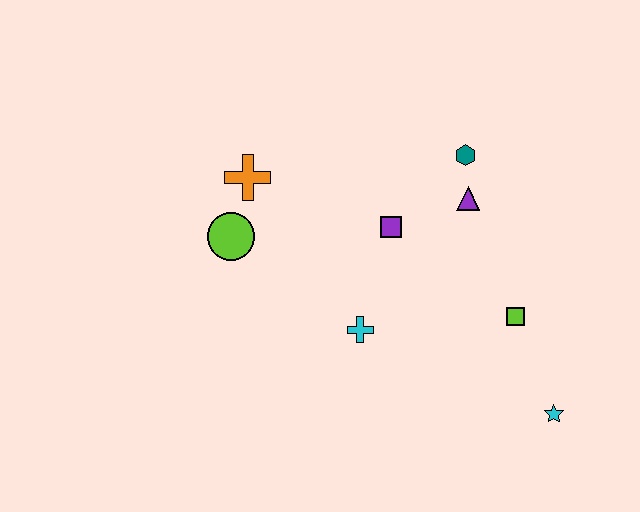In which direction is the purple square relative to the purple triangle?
The purple square is to the left of the purple triangle.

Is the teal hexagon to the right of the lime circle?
Yes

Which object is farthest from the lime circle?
The cyan star is farthest from the lime circle.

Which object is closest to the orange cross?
The lime circle is closest to the orange cross.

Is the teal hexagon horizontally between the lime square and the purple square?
Yes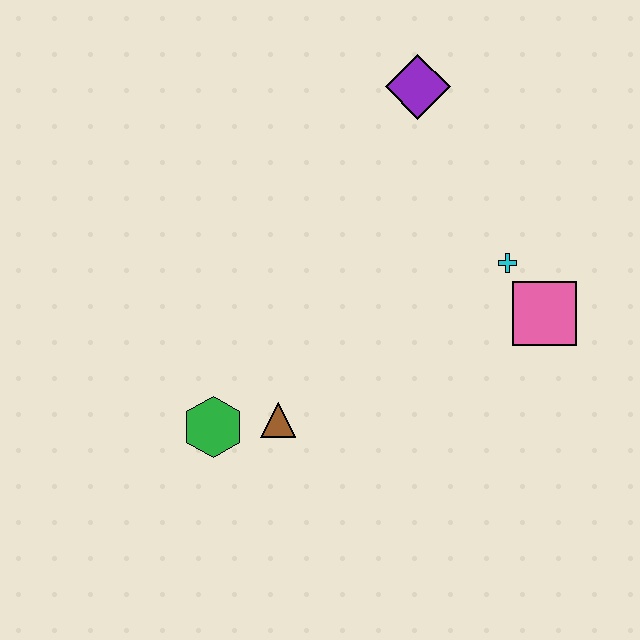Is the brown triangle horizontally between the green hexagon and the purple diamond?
Yes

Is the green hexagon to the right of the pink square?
No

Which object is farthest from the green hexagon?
The purple diamond is farthest from the green hexagon.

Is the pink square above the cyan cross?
No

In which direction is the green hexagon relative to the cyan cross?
The green hexagon is to the left of the cyan cross.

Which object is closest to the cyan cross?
The pink square is closest to the cyan cross.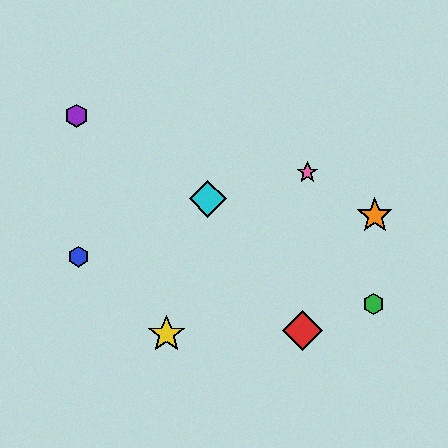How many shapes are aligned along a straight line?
3 shapes (the green hexagon, the purple hexagon, the cyan diamond) are aligned along a straight line.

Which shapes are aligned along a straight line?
The green hexagon, the purple hexagon, the cyan diamond are aligned along a straight line.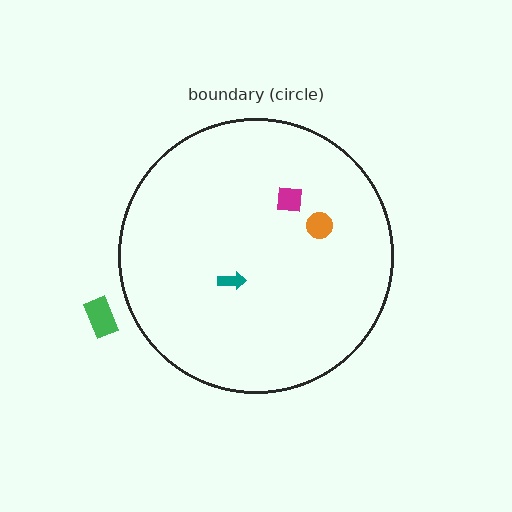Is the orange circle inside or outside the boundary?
Inside.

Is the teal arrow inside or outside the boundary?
Inside.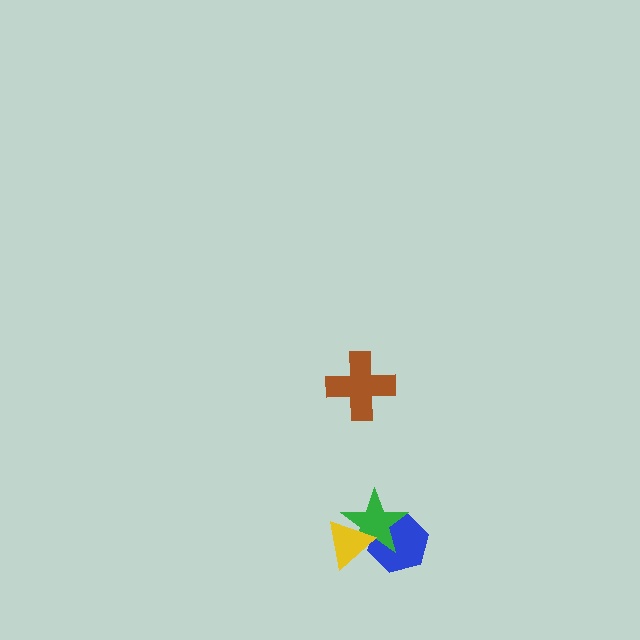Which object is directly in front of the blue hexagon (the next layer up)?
The green star is directly in front of the blue hexagon.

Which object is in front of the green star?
The yellow triangle is in front of the green star.